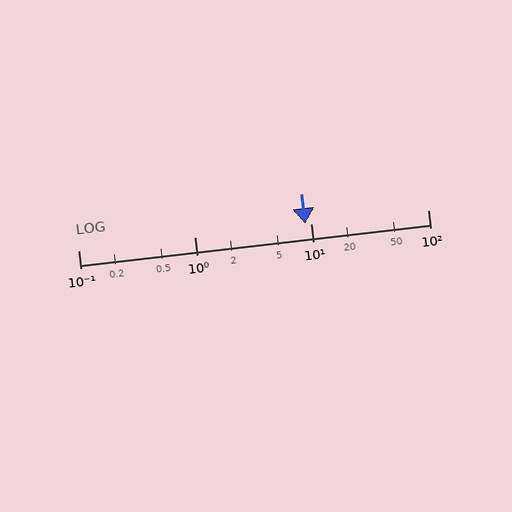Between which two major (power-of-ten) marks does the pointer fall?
The pointer is between 1 and 10.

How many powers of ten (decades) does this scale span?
The scale spans 3 decades, from 0.1 to 100.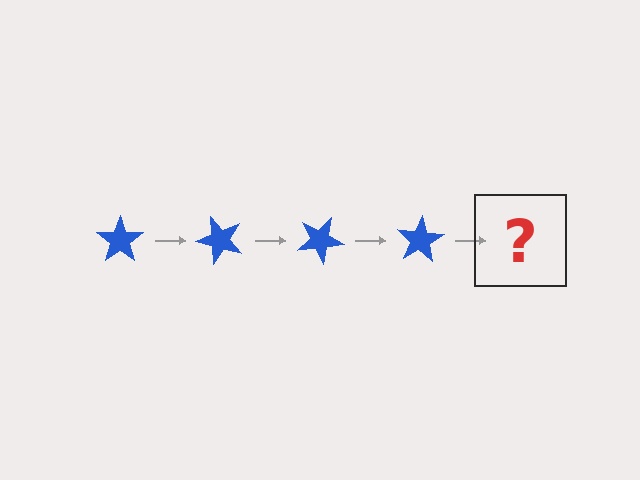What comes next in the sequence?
The next element should be a blue star rotated 200 degrees.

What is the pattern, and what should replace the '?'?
The pattern is that the star rotates 50 degrees each step. The '?' should be a blue star rotated 200 degrees.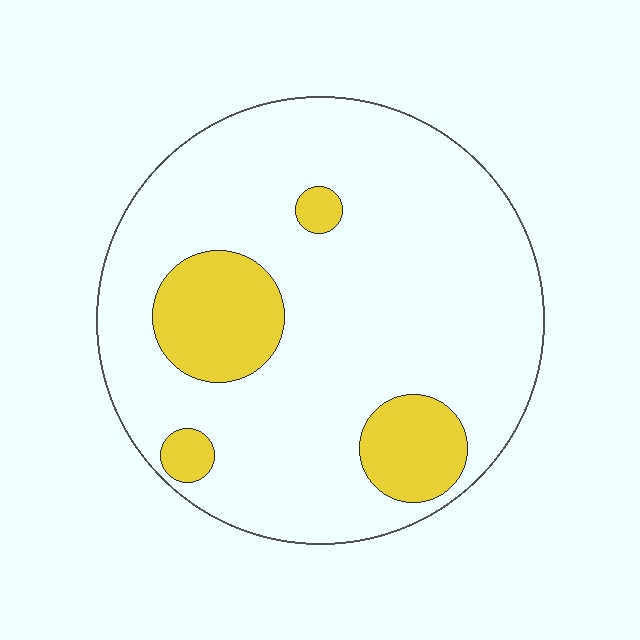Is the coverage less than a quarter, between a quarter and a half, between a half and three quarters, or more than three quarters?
Less than a quarter.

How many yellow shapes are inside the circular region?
4.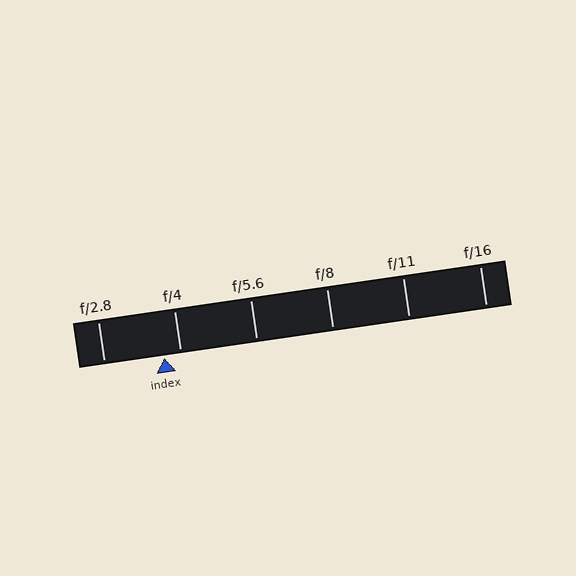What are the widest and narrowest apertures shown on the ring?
The widest aperture shown is f/2.8 and the narrowest is f/16.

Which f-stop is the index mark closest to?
The index mark is closest to f/4.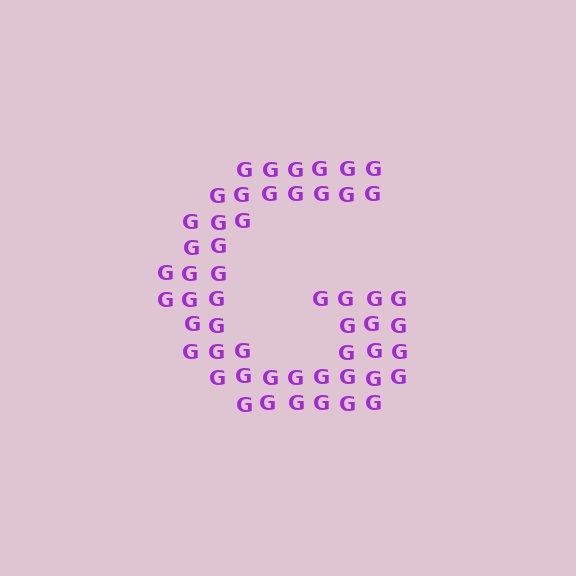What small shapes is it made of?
It is made of small letter G's.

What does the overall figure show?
The overall figure shows the letter G.